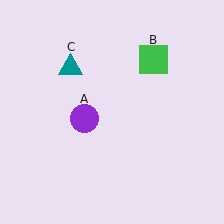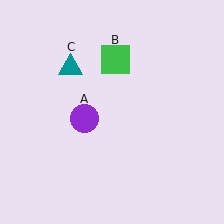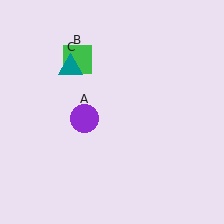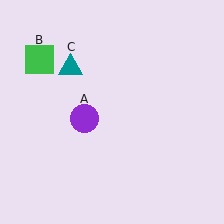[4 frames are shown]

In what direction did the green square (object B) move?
The green square (object B) moved left.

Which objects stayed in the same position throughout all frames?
Purple circle (object A) and teal triangle (object C) remained stationary.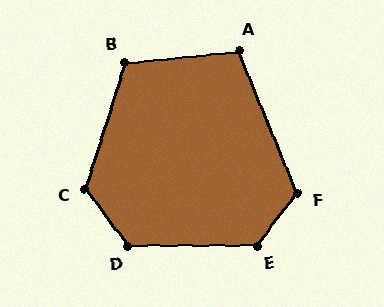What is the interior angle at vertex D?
Approximately 127 degrees (obtuse).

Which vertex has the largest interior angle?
E, at approximately 128 degrees.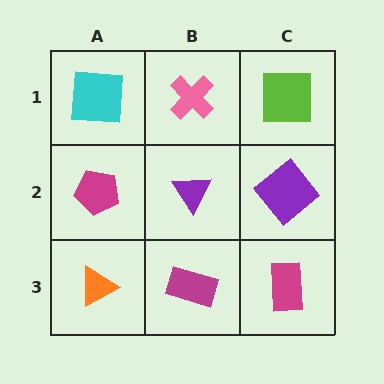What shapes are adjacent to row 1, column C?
A purple diamond (row 2, column C), a pink cross (row 1, column B).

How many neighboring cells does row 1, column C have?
2.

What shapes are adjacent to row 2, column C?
A lime square (row 1, column C), a magenta rectangle (row 3, column C), a purple triangle (row 2, column B).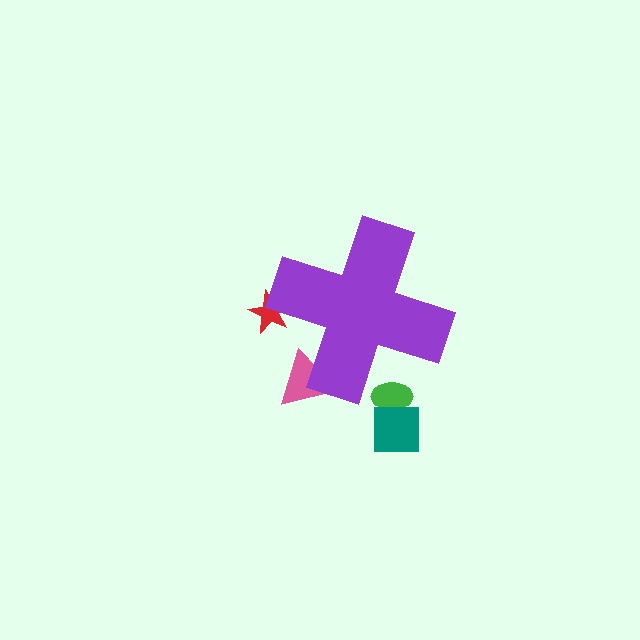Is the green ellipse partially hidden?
Yes, the green ellipse is partially hidden behind the purple cross.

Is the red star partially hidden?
Yes, the red star is partially hidden behind the purple cross.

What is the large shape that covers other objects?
A purple cross.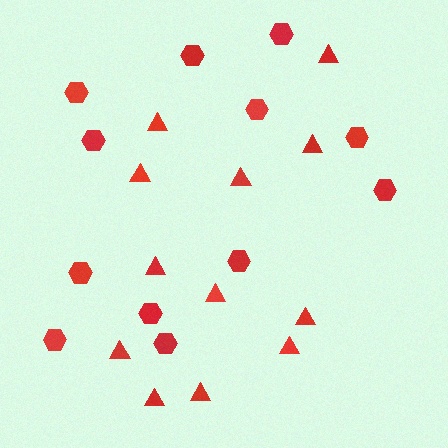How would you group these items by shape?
There are 2 groups: one group of hexagons (12) and one group of triangles (12).